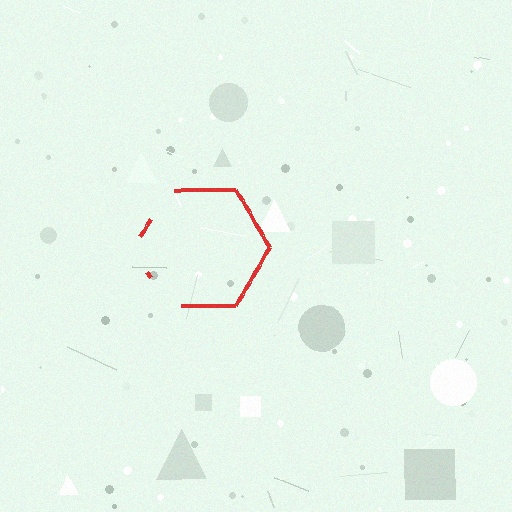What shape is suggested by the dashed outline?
The dashed outline suggests a hexagon.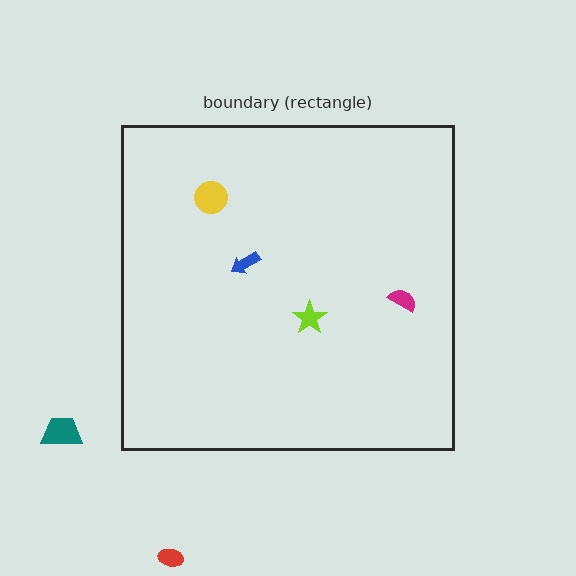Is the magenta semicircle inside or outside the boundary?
Inside.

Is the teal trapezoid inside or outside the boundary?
Outside.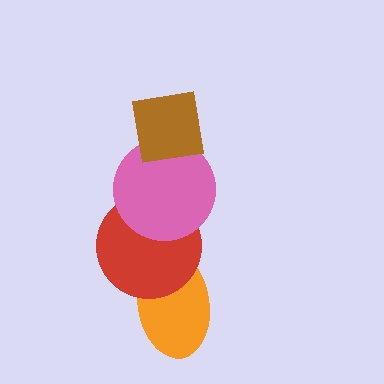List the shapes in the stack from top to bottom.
From top to bottom: the brown square, the pink circle, the red circle, the orange ellipse.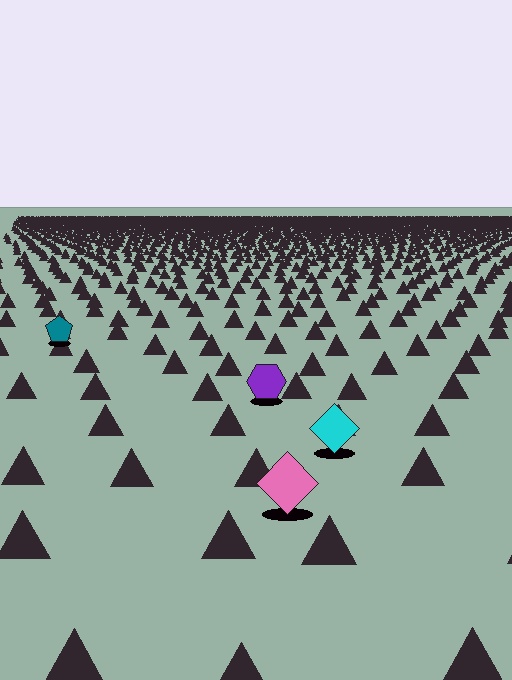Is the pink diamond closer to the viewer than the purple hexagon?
Yes. The pink diamond is closer — you can tell from the texture gradient: the ground texture is coarser near it.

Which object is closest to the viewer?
The pink diamond is closest. The texture marks near it are larger and more spread out.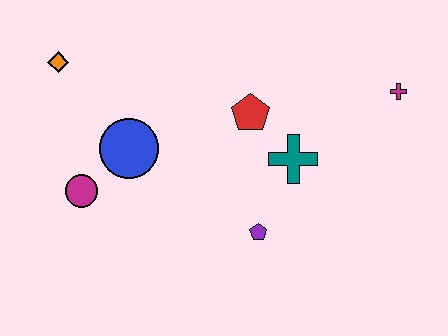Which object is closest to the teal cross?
The red pentagon is closest to the teal cross.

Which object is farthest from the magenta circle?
The magenta cross is farthest from the magenta circle.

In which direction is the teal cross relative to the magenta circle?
The teal cross is to the right of the magenta circle.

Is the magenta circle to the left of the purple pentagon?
Yes